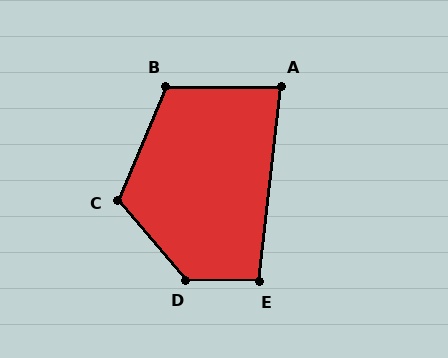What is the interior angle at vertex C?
Approximately 117 degrees (obtuse).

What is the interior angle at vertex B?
Approximately 113 degrees (obtuse).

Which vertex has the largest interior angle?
D, at approximately 131 degrees.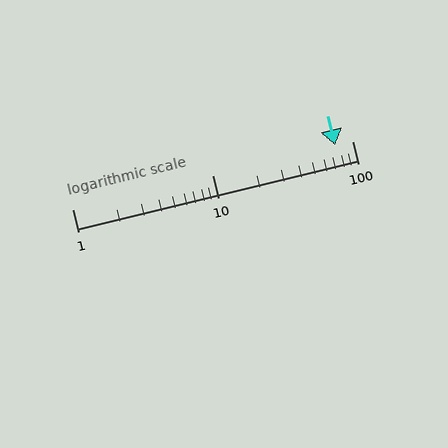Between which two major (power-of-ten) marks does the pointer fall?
The pointer is between 10 and 100.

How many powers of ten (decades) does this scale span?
The scale spans 2 decades, from 1 to 100.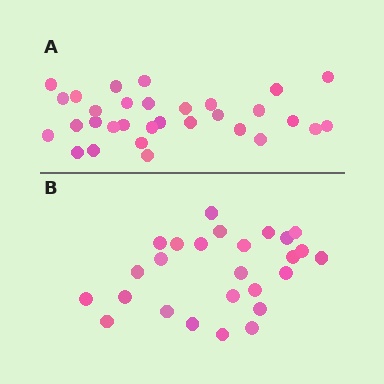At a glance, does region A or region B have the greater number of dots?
Region A (the top region) has more dots.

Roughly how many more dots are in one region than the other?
Region A has about 5 more dots than region B.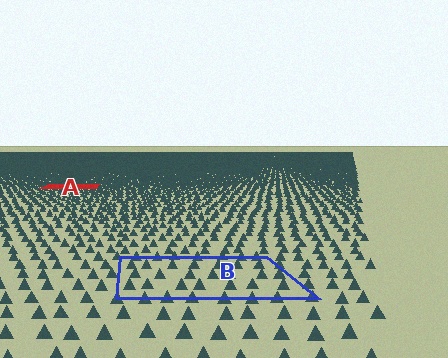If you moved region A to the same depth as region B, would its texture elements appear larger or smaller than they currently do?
They would appear larger. At a closer depth, the same texture elements are projected at a bigger on-screen size.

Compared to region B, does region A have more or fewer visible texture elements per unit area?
Region A has more texture elements per unit area — they are packed more densely because it is farther away.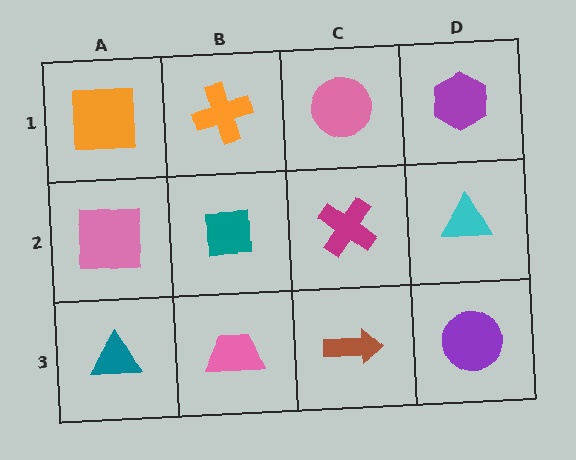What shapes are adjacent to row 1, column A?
A pink square (row 2, column A), an orange cross (row 1, column B).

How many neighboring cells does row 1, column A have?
2.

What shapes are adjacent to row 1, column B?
A teal square (row 2, column B), an orange square (row 1, column A), a pink circle (row 1, column C).